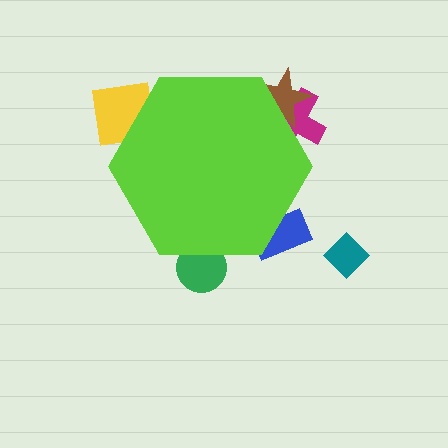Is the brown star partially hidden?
Yes, the brown star is partially hidden behind the lime hexagon.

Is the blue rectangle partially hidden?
Yes, the blue rectangle is partially hidden behind the lime hexagon.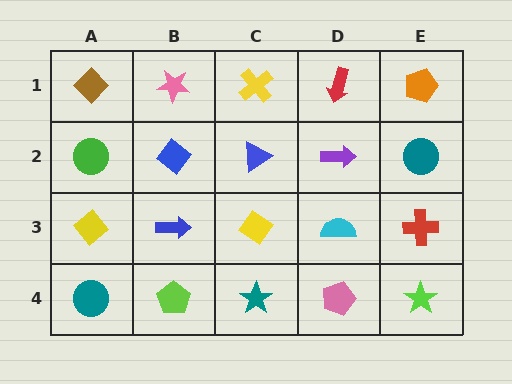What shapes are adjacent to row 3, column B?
A blue diamond (row 2, column B), a lime pentagon (row 4, column B), a yellow diamond (row 3, column A), a yellow diamond (row 3, column C).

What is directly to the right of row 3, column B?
A yellow diamond.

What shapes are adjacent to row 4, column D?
A cyan semicircle (row 3, column D), a teal star (row 4, column C), a lime star (row 4, column E).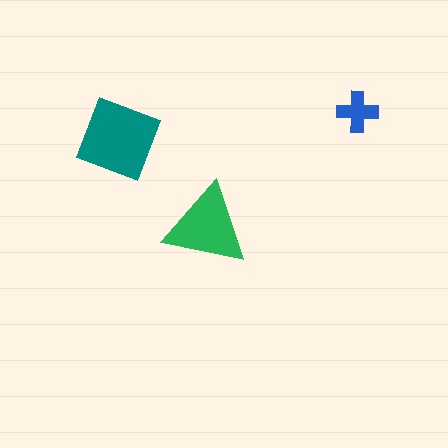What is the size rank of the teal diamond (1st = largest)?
1st.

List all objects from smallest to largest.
The blue cross, the green triangle, the teal diamond.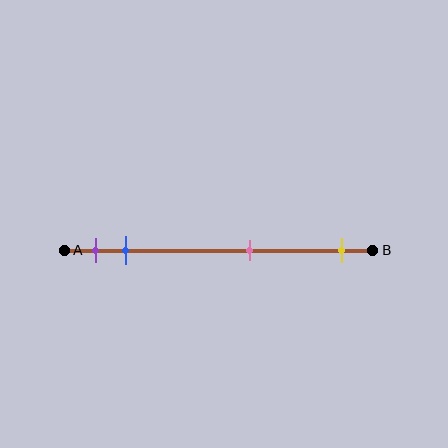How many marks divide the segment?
There are 4 marks dividing the segment.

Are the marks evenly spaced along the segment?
No, the marks are not evenly spaced.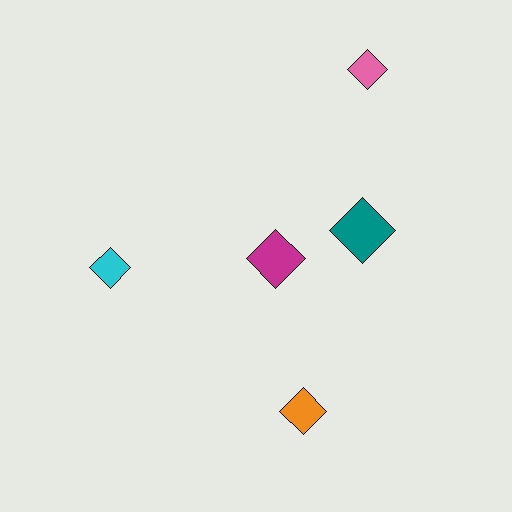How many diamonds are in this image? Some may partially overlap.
There are 5 diamonds.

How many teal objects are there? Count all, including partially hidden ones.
There is 1 teal object.